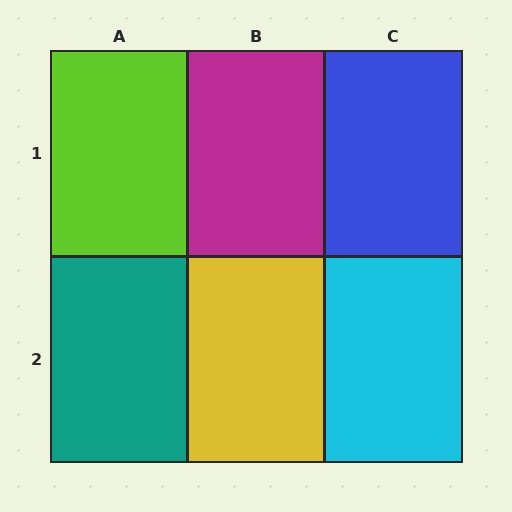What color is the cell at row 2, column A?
Teal.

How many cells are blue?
1 cell is blue.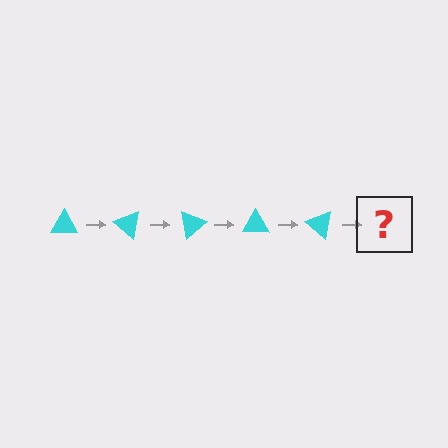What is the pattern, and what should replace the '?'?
The pattern is that the triangle rotates 40 degrees each step. The '?' should be a cyan triangle rotated 200 degrees.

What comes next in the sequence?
The next element should be a cyan triangle rotated 200 degrees.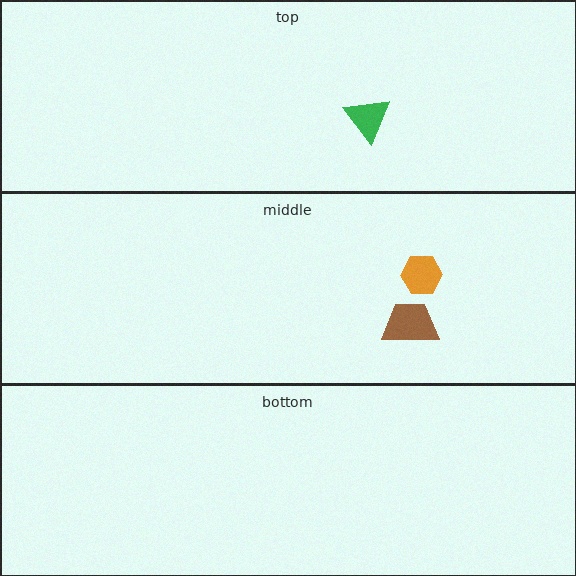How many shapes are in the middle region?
2.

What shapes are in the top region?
The green triangle.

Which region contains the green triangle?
The top region.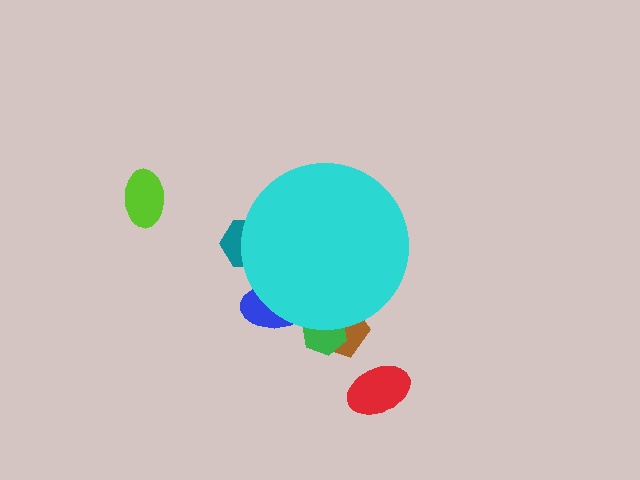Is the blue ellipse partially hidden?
Yes, the blue ellipse is partially hidden behind the cyan circle.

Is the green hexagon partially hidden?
Yes, the green hexagon is partially hidden behind the cyan circle.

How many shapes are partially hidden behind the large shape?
4 shapes are partially hidden.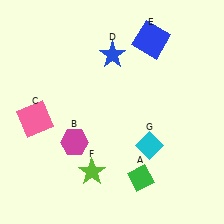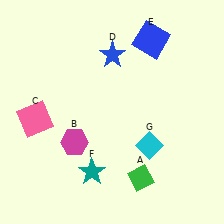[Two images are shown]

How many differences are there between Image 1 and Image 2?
There is 1 difference between the two images.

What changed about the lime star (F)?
In Image 1, F is lime. In Image 2, it changed to teal.